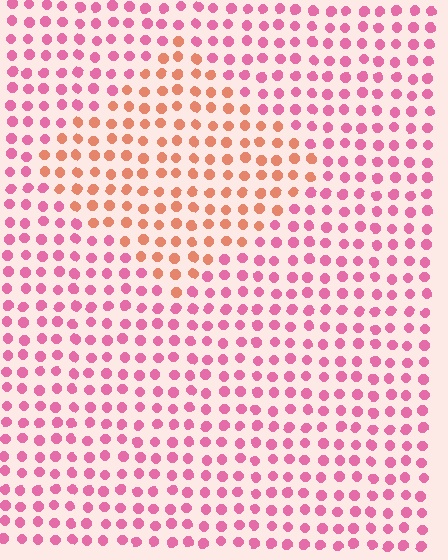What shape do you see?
I see a diamond.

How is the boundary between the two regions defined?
The boundary is defined purely by a slight shift in hue (about 42 degrees). Spacing, size, and orientation are identical on both sides.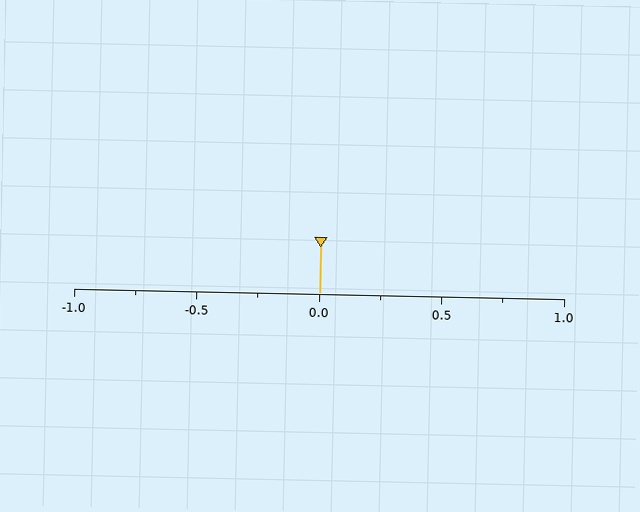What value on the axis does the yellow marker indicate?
The marker indicates approximately 0.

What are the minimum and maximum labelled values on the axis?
The axis runs from -1.0 to 1.0.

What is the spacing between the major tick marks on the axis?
The major ticks are spaced 0.5 apart.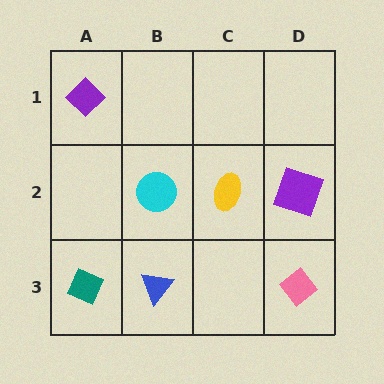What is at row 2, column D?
A purple square.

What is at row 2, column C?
A yellow ellipse.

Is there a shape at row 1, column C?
No, that cell is empty.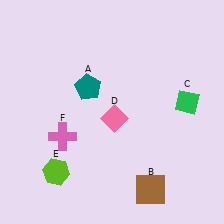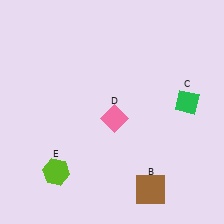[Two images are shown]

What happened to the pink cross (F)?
The pink cross (F) was removed in Image 2. It was in the bottom-left area of Image 1.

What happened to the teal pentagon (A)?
The teal pentagon (A) was removed in Image 2. It was in the top-left area of Image 1.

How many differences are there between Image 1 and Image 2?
There are 2 differences between the two images.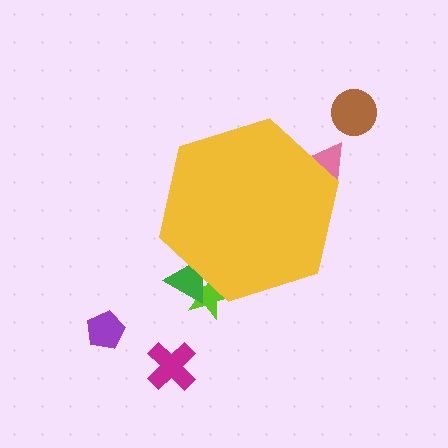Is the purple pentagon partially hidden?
No, the purple pentagon is fully visible.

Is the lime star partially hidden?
Yes, the lime star is partially hidden behind the yellow hexagon.